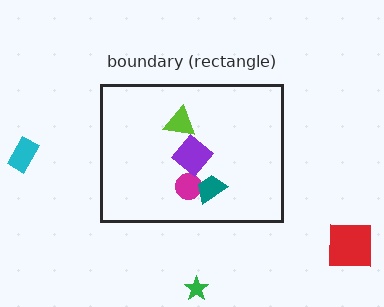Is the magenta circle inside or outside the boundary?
Inside.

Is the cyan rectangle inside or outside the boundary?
Outside.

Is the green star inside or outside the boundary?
Outside.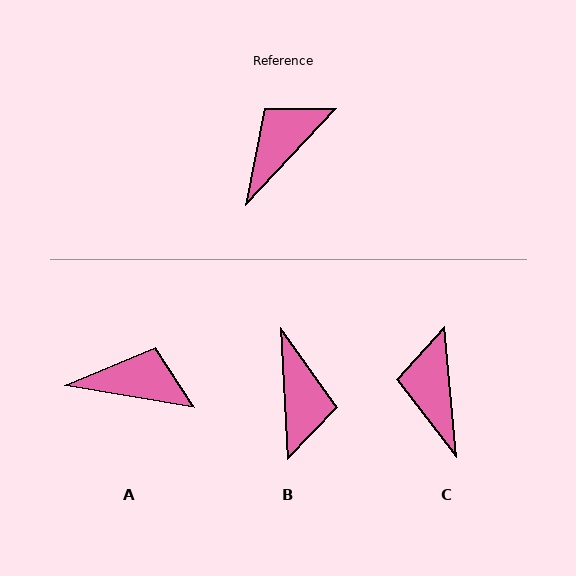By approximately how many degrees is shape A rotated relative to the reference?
Approximately 57 degrees clockwise.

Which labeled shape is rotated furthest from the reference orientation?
B, about 134 degrees away.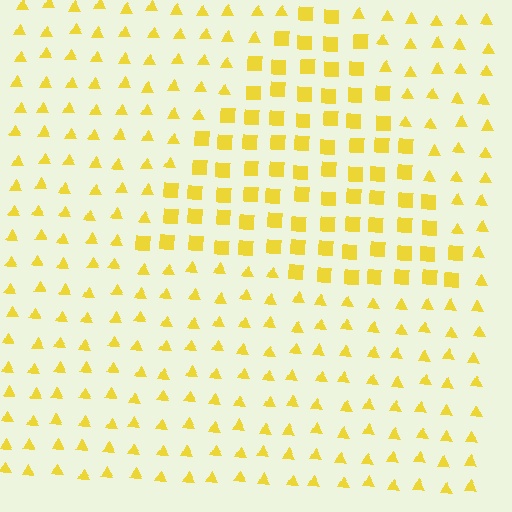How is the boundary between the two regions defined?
The boundary is defined by a change in element shape: squares inside vs. triangles outside. All elements share the same color and spacing.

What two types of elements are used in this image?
The image uses squares inside the triangle region and triangles outside it.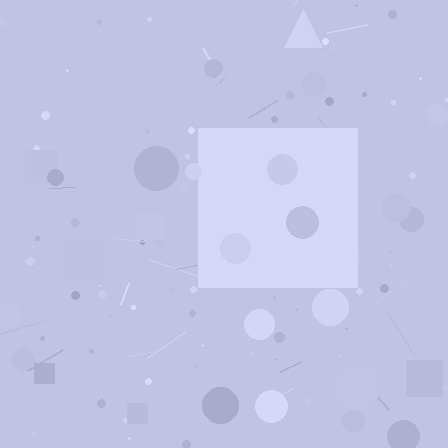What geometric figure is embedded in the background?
A square is embedded in the background.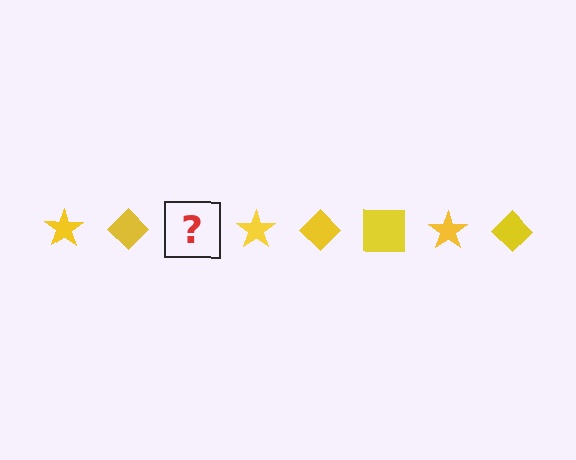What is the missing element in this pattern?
The missing element is a yellow square.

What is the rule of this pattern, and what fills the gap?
The rule is that the pattern cycles through star, diamond, square shapes in yellow. The gap should be filled with a yellow square.